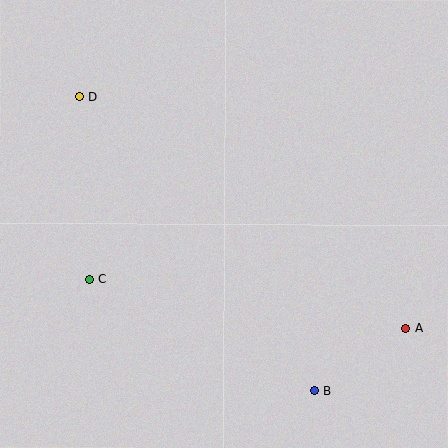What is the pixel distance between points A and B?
The distance between A and B is 111 pixels.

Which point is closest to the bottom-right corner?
Point A is closest to the bottom-right corner.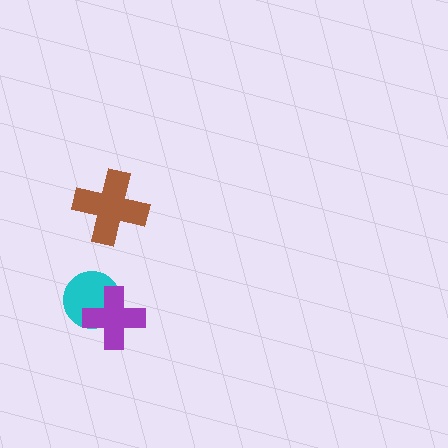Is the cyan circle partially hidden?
Yes, it is partially covered by another shape.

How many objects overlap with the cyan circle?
1 object overlaps with the cyan circle.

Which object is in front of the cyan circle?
The purple cross is in front of the cyan circle.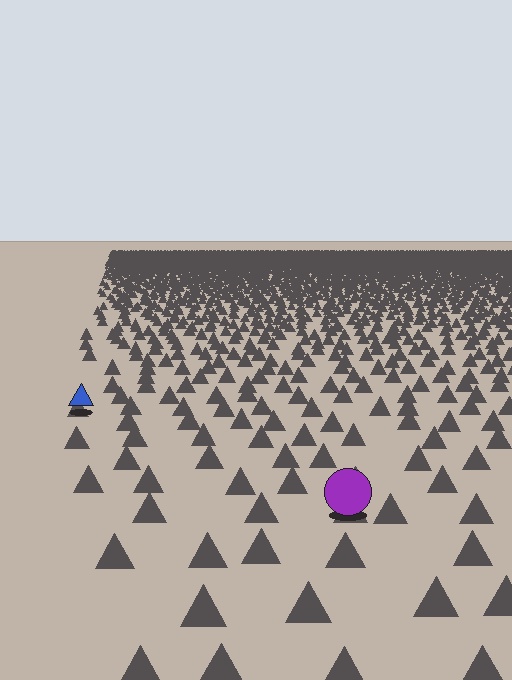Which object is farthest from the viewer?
The blue triangle is farthest from the viewer. It appears smaller and the ground texture around it is denser.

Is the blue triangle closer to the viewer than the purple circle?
No. The purple circle is closer — you can tell from the texture gradient: the ground texture is coarser near it.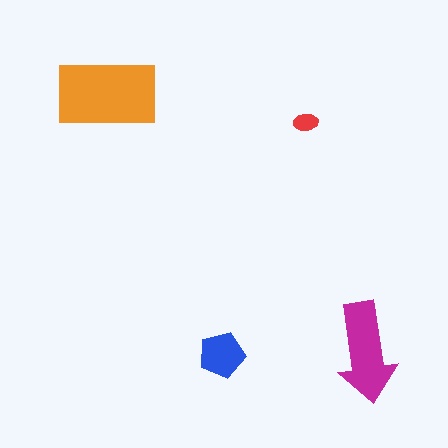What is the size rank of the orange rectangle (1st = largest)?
1st.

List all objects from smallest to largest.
The red ellipse, the blue pentagon, the magenta arrow, the orange rectangle.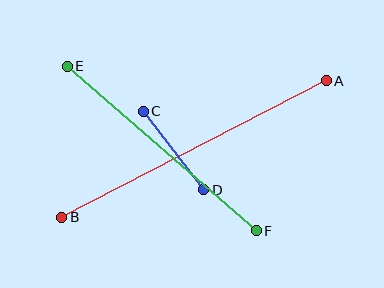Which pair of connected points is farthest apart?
Points A and B are farthest apart.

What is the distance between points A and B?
The distance is approximately 298 pixels.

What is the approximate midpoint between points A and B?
The midpoint is at approximately (194, 149) pixels.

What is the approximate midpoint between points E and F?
The midpoint is at approximately (162, 148) pixels.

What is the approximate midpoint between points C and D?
The midpoint is at approximately (174, 151) pixels.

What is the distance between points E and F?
The distance is approximately 251 pixels.